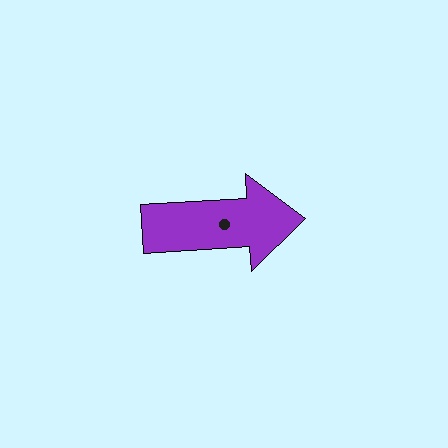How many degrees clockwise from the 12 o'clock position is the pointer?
Approximately 86 degrees.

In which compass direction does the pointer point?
East.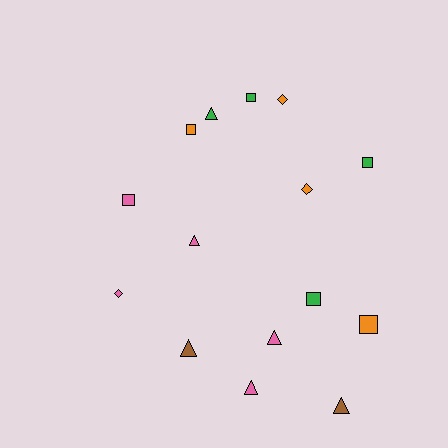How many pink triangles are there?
There are 3 pink triangles.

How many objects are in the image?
There are 15 objects.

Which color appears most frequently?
Pink, with 5 objects.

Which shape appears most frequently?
Square, with 6 objects.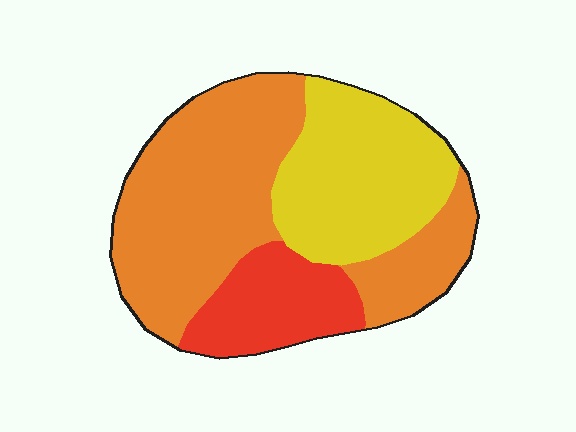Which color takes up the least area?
Red, at roughly 15%.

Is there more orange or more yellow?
Orange.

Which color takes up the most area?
Orange, at roughly 50%.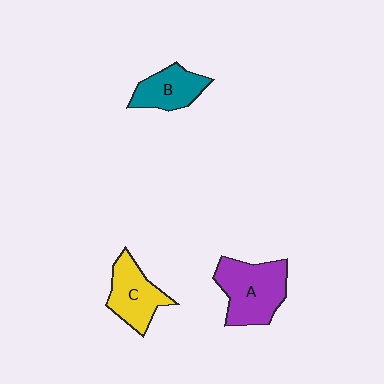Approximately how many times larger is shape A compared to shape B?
Approximately 1.6 times.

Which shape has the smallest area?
Shape B (teal).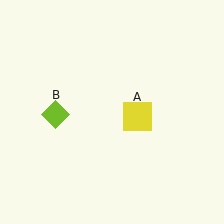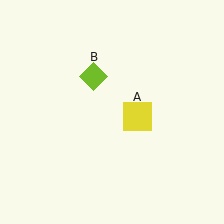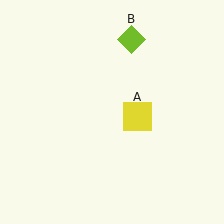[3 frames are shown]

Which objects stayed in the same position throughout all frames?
Yellow square (object A) remained stationary.